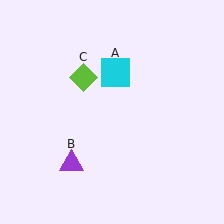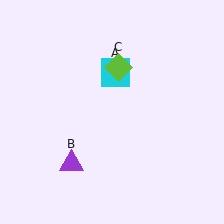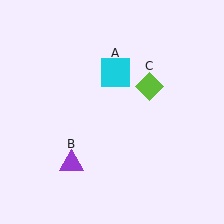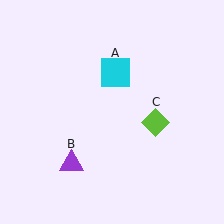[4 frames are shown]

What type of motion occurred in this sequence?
The lime diamond (object C) rotated clockwise around the center of the scene.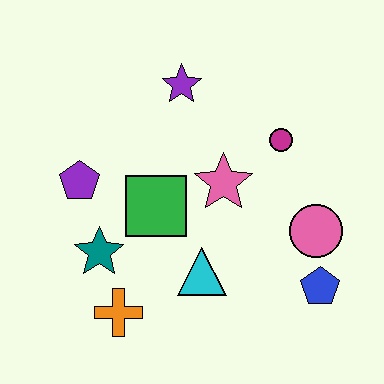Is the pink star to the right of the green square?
Yes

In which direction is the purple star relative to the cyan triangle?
The purple star is above the cyan triangle.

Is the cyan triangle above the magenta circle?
No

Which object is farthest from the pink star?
The orange cross is farthest from the pink star.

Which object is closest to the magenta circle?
The pink star is closest to the magenta circle.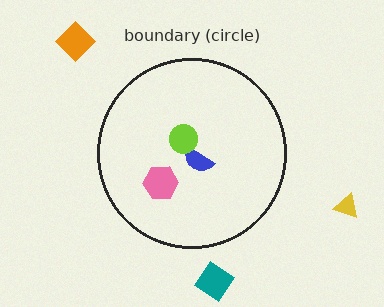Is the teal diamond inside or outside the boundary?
Outside.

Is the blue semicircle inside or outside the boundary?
Inside.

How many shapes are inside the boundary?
3 inside, 3 outside.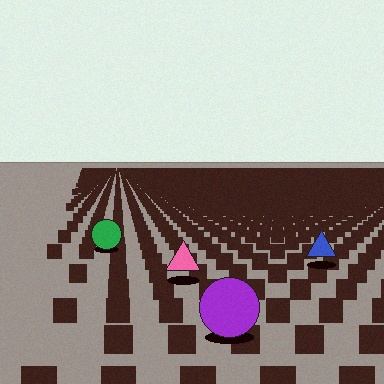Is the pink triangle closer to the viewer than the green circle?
Yes. The pink triangle is closer — you can tell from the texture gradient: the ground texture is coarser near it.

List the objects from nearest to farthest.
From nearest to farthest: the purple circle, the pink triangle, the blue triangle, the green circle.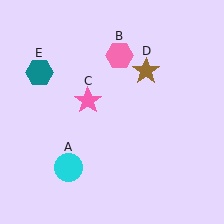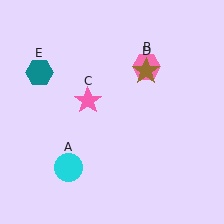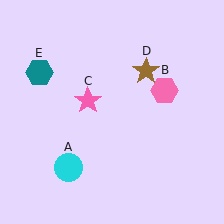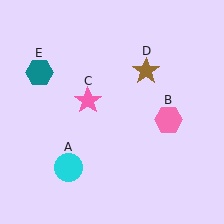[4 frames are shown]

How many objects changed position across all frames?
1 object changed position: pink hexagon (object B).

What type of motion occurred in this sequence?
The pink hexagon (object B) rotated clockwise around the center of the scene.